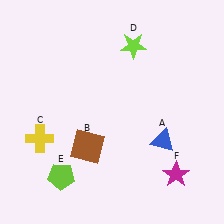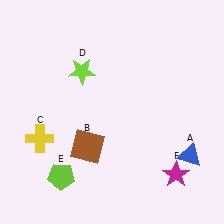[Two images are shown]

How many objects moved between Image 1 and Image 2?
2 objects moved between the two images.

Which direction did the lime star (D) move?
The lime star (D) moved left.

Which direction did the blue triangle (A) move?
The blue triangle (A) moved right.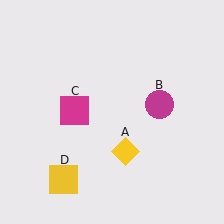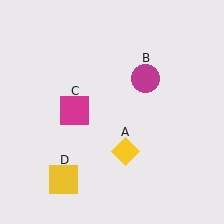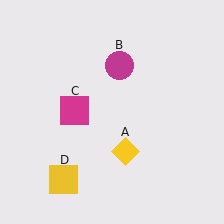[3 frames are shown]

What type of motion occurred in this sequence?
The magenta circle (object B) rotated counterclockwise around the center of the scene.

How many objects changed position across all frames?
1 object changed position: magenta circle (object B).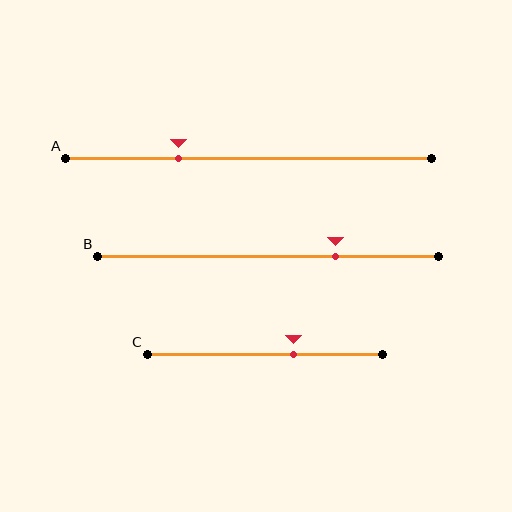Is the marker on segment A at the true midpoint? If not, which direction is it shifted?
No, the marker on segment A is shifted to the left by about 19% of the segment length.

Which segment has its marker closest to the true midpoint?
Segment C has its marker closest to the true midpoint.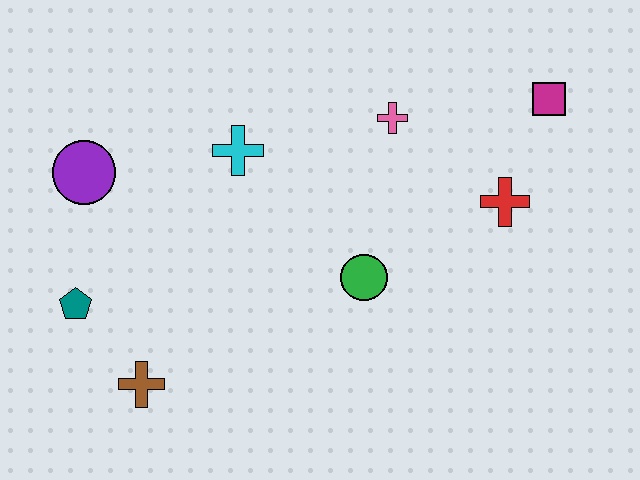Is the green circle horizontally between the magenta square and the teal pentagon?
Yes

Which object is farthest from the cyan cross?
The magenta square is farthest from the cyan cross.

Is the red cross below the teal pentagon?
No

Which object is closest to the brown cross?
The teal pentagon is closest to the brown cross.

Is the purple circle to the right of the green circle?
No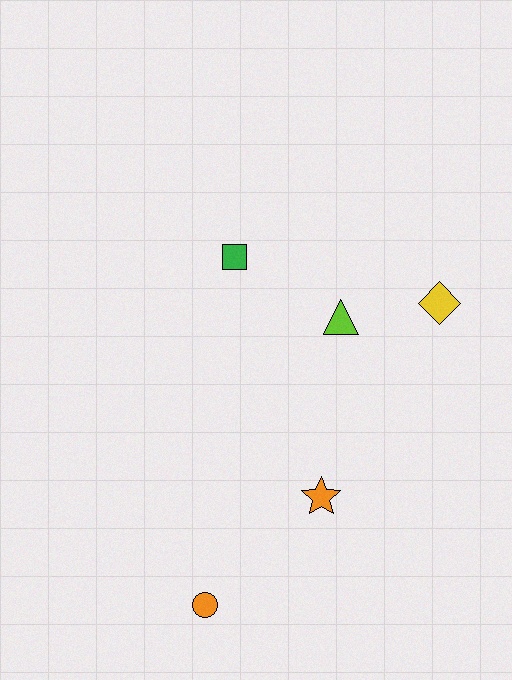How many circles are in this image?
There is 1 circle.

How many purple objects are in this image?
There are no purple objects.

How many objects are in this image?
There are 5 objects.